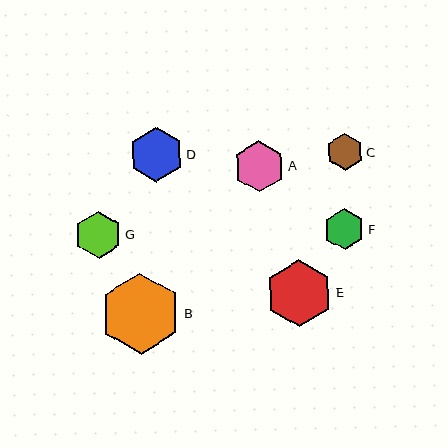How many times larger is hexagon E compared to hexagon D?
Hexagon E is approximately 1.2 times the size of hexagon D.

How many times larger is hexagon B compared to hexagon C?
Hexagon B is approximately 2.2 times the size of hexagon C.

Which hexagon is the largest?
Hexagon B is the largest with a size of approximately 81 pixels.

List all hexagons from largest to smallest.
From largest to smallest: B, E, D, A, G, F, C.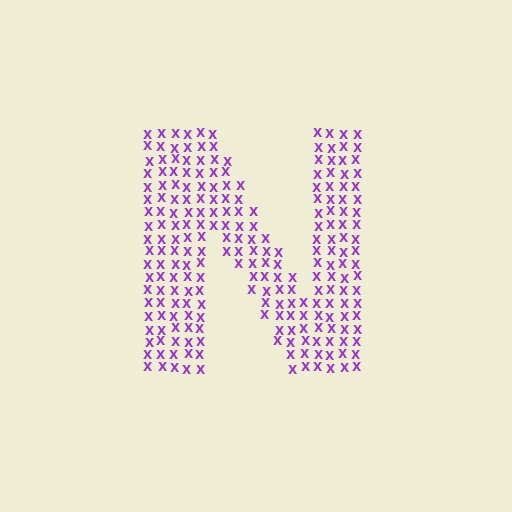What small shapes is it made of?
It is made of small letter X's.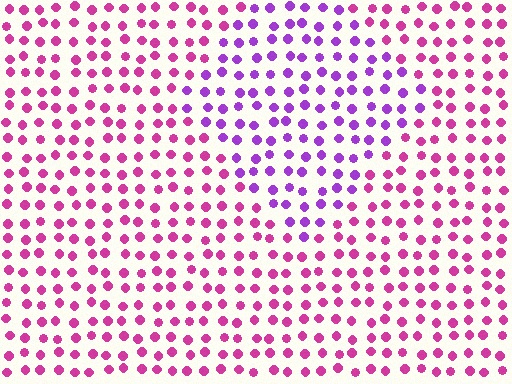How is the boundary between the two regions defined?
The boundary is defined purely by a slight shift in hue (about 38 degrees). Spacing, size, and orientation are identical on both sides.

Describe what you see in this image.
The image is filled with small magenta elements in a uniform arrangement. A diamond-shaped region is visible where the elements are tinted to a slightly different hue, forming a subtle color boundary.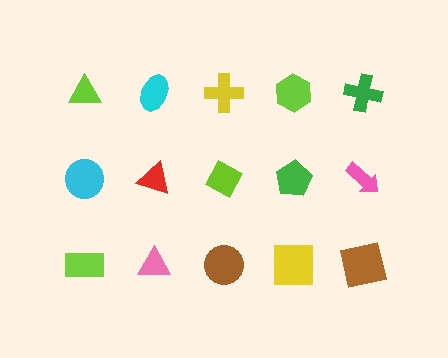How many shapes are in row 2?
5 shapes.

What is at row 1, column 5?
A green cross.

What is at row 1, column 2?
A cyan ellipse.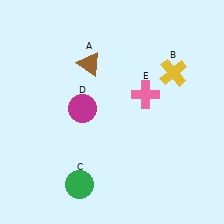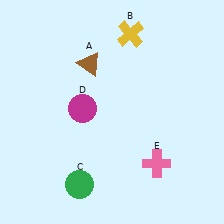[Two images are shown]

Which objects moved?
The objects that moved are: the yellow cross (B), the pink cross (E).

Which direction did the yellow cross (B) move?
The yellow cross (B) moved left.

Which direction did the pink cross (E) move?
The pink cross (E) moved down.